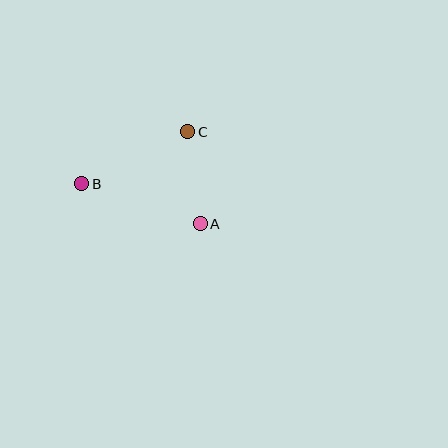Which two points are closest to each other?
Points A and C are closest to each other.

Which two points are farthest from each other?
Points A and B are farthest from each other.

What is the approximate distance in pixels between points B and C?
The distance between B and C is approximately 118 pixels.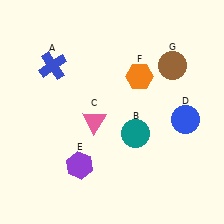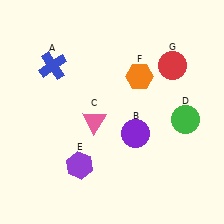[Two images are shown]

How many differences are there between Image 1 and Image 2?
There are 3 differences between the two images.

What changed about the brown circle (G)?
In Image 1, G is brown. In Image 2, it changed to red.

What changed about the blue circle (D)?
In Image 1, D is blue. In Image 2, it changed to green.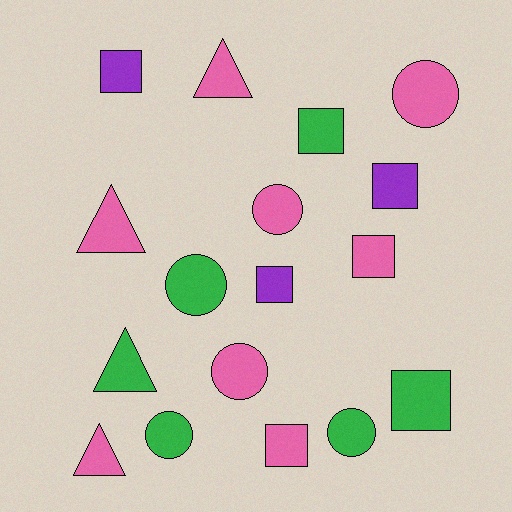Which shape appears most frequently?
Square, with 7 objects.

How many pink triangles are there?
There are 3 pink triangles.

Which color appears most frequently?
Pink, with 8 objects.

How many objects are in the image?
There are 17 objects.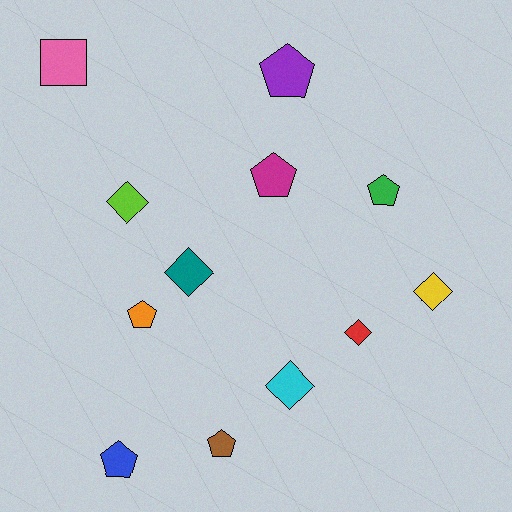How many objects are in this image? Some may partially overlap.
There are 12 objects.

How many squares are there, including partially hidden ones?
There is 1 square.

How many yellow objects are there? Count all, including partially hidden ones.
There is 1 yellow object.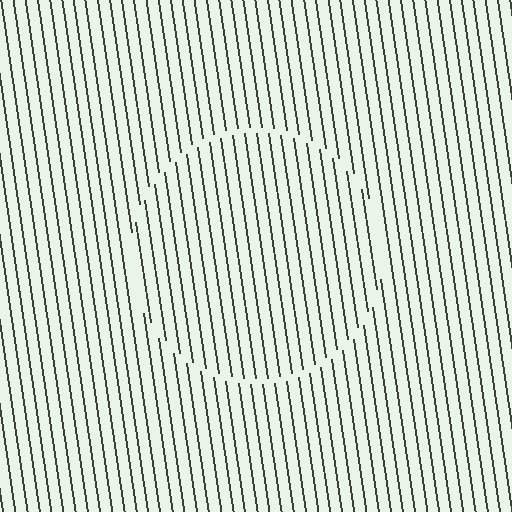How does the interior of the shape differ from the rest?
The interior of the shape contains the same grating, shifted by half a period — the contour is defined by the phase discontinuity where line-ends from the inner and outer gratings abut.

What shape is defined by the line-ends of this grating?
An illusory circle. The interior of the shape contains the same grating, shifted by half a period — the contour is defined by the phase discontinuity where line-ends from the inner and outer gratings abut.